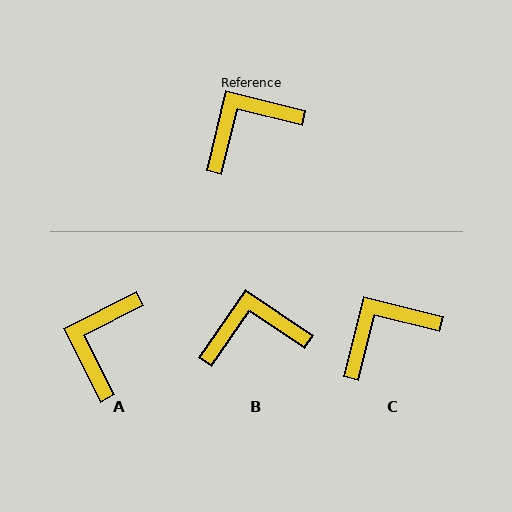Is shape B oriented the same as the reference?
No, it is off by about 20 degrees.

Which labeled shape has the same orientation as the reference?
C.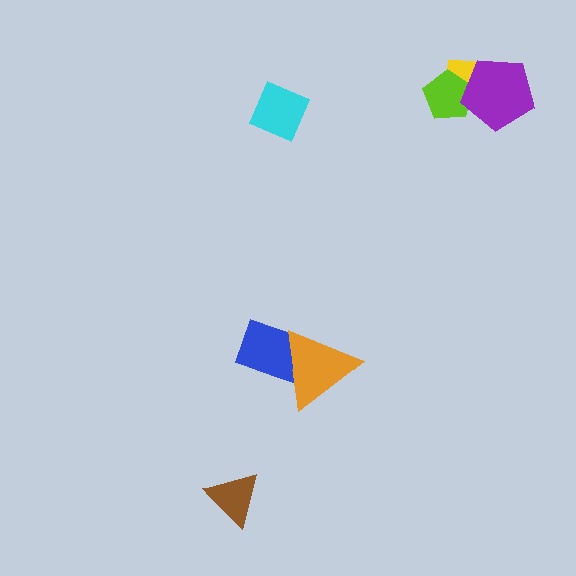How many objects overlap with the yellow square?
2 objects overlap with the yellow square.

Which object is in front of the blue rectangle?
The orange triangle is in front of the blue rectangle.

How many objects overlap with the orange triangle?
1 object overlaps with the orange triangle.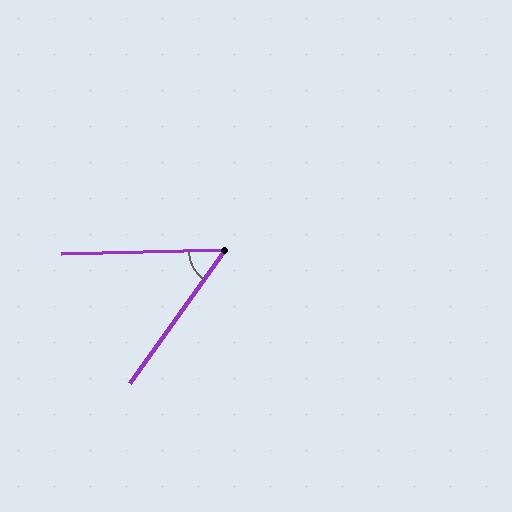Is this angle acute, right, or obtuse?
It is acute.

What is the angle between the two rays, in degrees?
Approximately 53 degrees.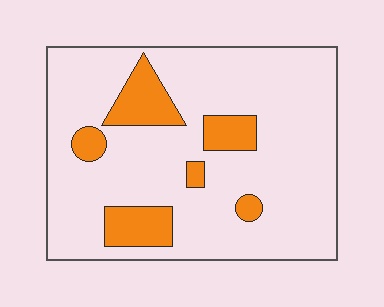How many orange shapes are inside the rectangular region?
6.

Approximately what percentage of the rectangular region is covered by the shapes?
Approximately 15%.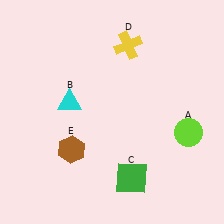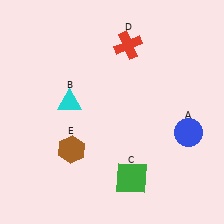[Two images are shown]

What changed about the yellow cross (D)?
In Image 1, D is yellow. In Image 2, it changed to red.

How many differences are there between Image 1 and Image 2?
There are 2 differences between the two images.